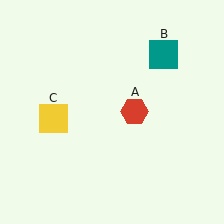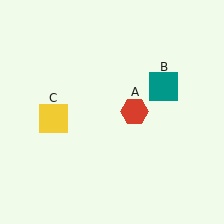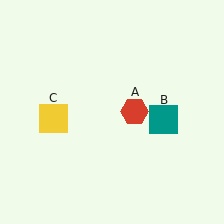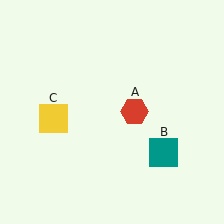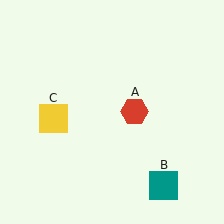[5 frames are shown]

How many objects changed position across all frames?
1 object changed position: teal square (object B).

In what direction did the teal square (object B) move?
The teal square (object B) moved down.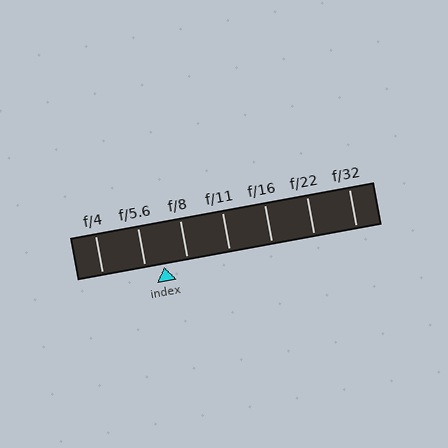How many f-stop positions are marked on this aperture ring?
There are 7 f-stop positions marked.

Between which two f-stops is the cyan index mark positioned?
The index mark is between f/5.6 and f/8.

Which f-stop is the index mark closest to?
The index mark is closest to f/5.6.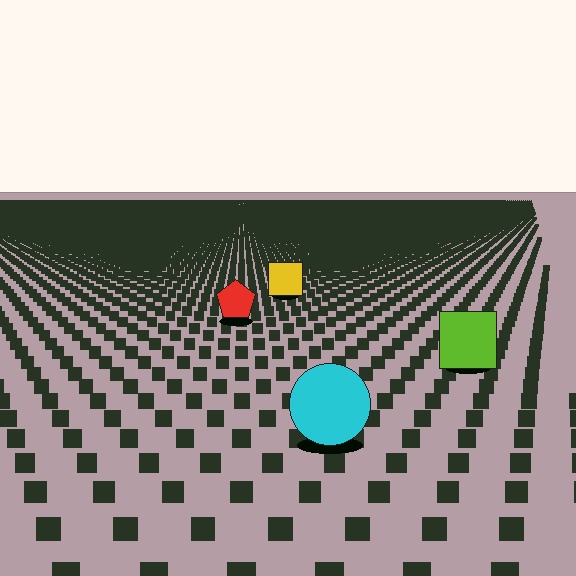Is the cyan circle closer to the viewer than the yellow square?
Yes. The cyan circle is closer — you can tell from the texture gradient: the ground texture is coarser near it.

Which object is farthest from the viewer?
The yellow square is farthest from the viewer. It appears smaller and the ground texture around it is denser.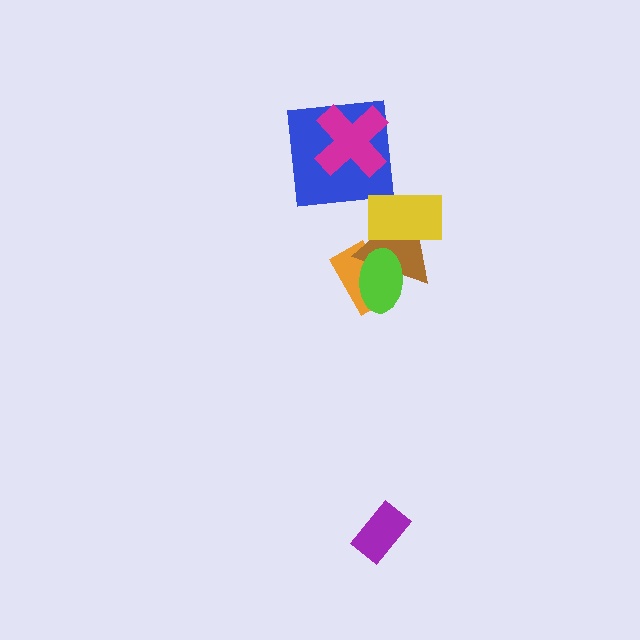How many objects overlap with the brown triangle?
3 objects overlap with the brown triangle.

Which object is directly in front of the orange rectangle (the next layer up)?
The brown triangle is directly in front of the orange rectangle.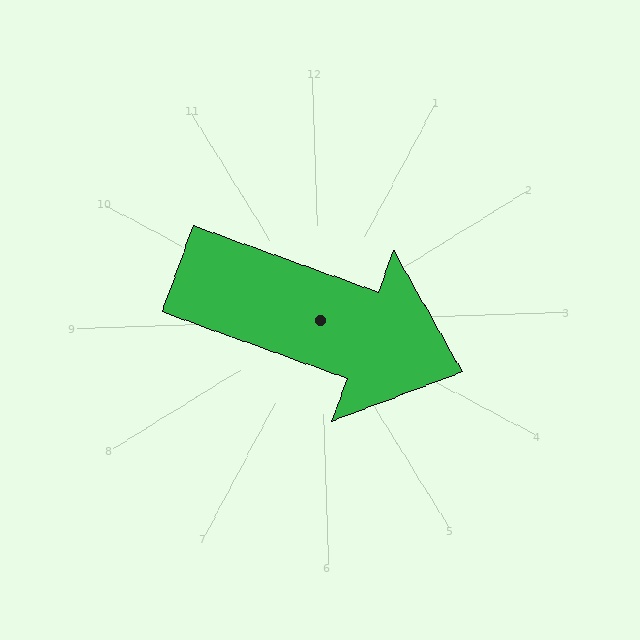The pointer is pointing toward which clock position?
Roughly 4 o'clock.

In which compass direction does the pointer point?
East.